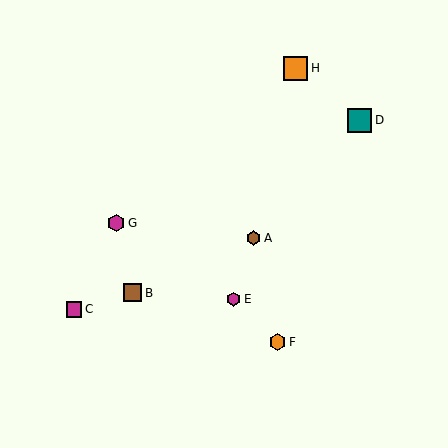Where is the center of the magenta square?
The center of the magenta square is at (74, 309).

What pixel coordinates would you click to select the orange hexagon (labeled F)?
Click at (277, 342) to select the orange hexagon F.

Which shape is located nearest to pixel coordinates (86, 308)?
The magenta square (labeled C) at (74, 309) is nearest to that location.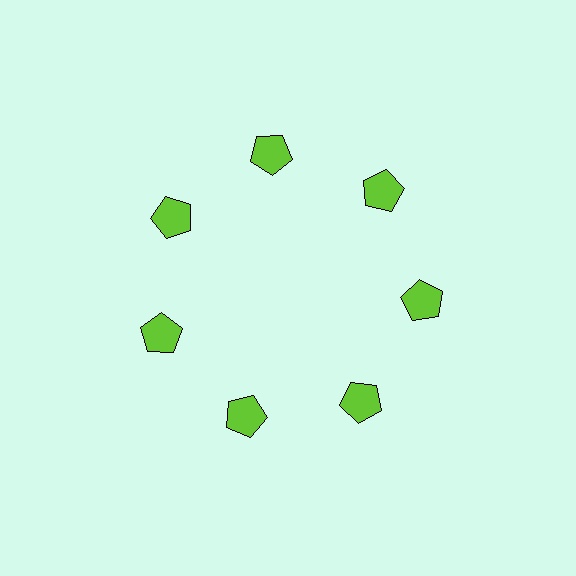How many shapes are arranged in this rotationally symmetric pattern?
There are 7 shapes, arranged in 7 groups of 1.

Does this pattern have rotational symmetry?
Yes, this pattern has 7-fold rotational symmetry. It looks the same after rotating 51 degrees around the center.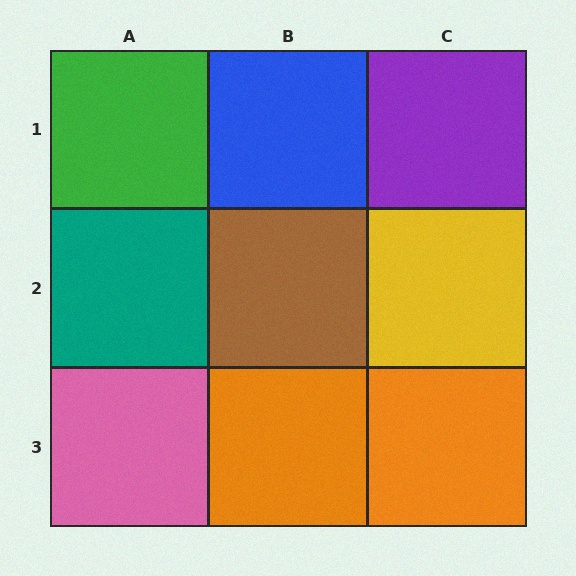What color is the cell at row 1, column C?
Purple.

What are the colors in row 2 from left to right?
Teal, brown, yellow.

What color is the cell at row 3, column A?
Pink.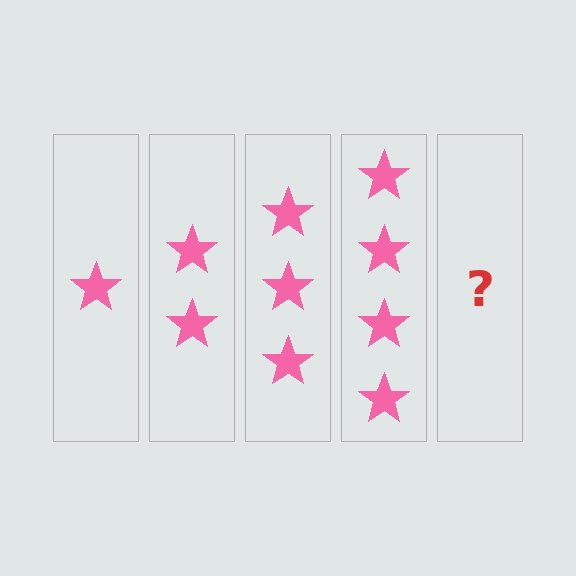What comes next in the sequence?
The next element should be 5 stars.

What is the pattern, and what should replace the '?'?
The pattern is that each step adds one more star. The '?' should be 5 stars.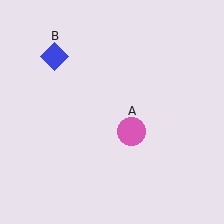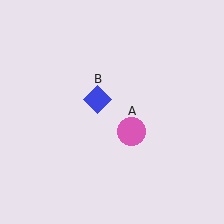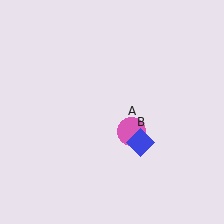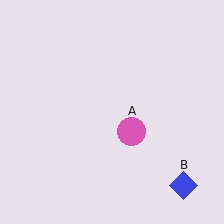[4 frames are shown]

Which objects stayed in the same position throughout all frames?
Pink circle (object A) remained stationary.